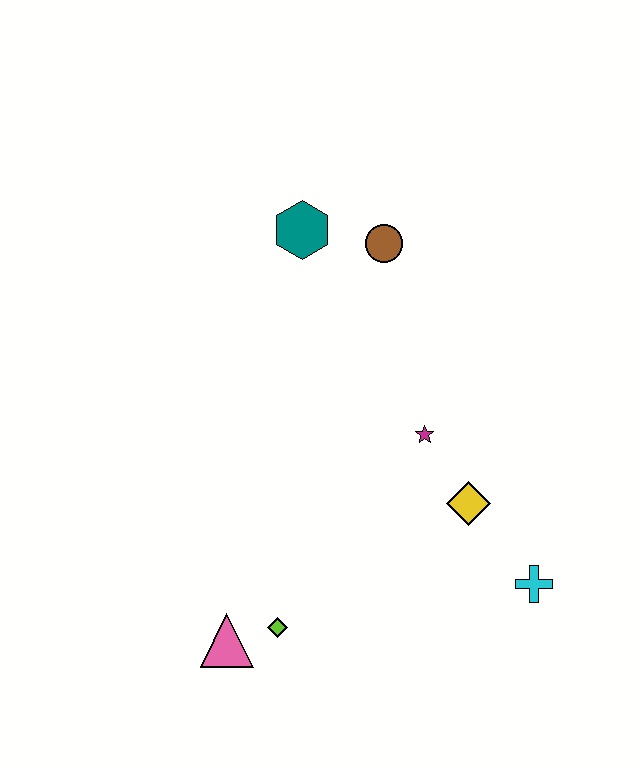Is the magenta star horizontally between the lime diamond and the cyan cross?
Yes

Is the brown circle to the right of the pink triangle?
Yes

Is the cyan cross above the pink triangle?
Yes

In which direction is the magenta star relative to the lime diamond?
The magenta star is above the lime diamond.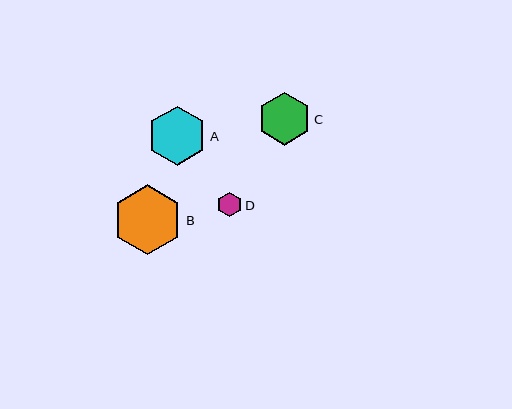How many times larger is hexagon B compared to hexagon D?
Hexagon B is approximately 2.8 times the size of hexagon D.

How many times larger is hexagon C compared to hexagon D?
Hexagon C is approximately 2.2 times the size of hexagon D.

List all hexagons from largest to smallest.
From largest to smallest: B, A, C, D.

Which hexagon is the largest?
Hexagon B is the largest with a size of approximately 70 pixels.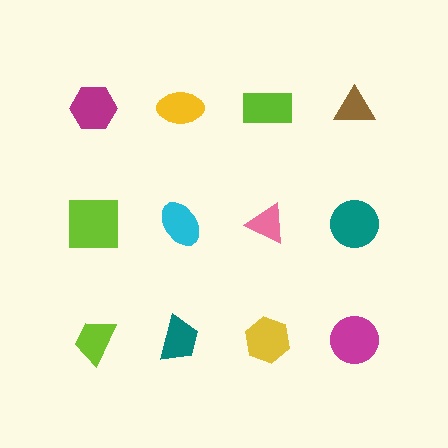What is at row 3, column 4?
A magenta circle.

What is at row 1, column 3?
A lime rectangle.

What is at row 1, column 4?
A brown triangle.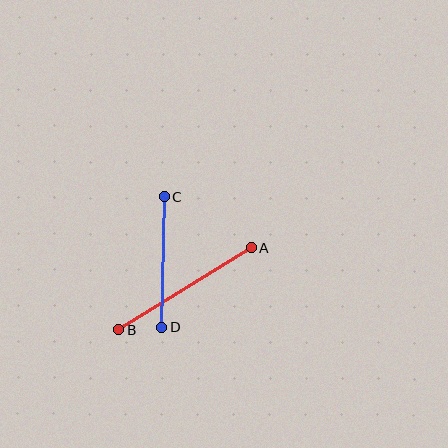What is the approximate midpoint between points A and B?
The midpoint is at approximately (185, 289) pixels.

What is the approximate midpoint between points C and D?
The midpoint is at approximately (163, 262) pixels.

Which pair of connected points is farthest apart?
Points A and B are farthest apart.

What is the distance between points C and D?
The distance is approximately 131 pixels.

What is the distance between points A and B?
The distance is approximately 156 pixels.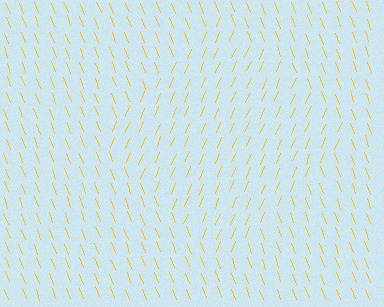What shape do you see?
I see a diamond.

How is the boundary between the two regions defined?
The boundary is defined purely by a change in line orientation (approximately 45 degrees difference). All lines are the same color and thickness.